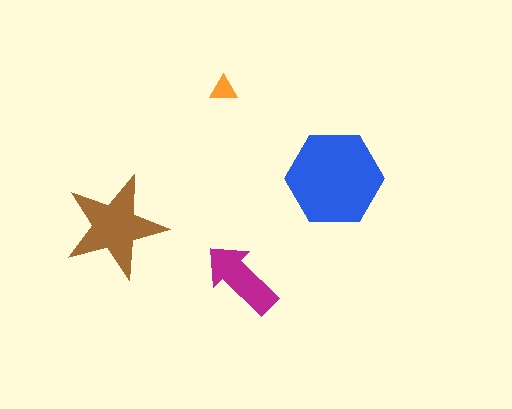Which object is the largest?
The blue hexagon.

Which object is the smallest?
The orange triangle.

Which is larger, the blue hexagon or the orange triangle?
The blue hexagon.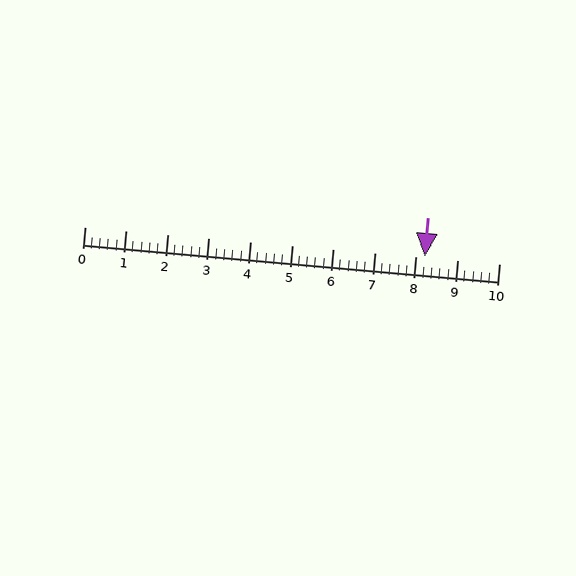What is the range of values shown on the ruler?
The ruler shows values from 0 to 10.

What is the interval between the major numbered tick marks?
The major tick marks are spaced 1 units apart.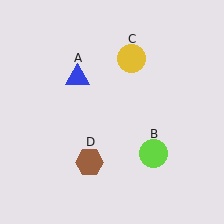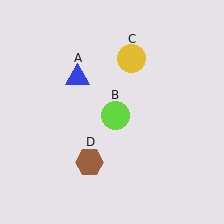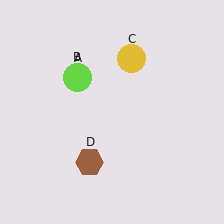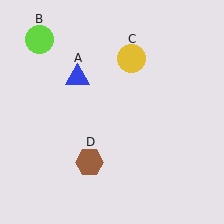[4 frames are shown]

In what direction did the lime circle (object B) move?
The lime circle (object B) moved up and to the left.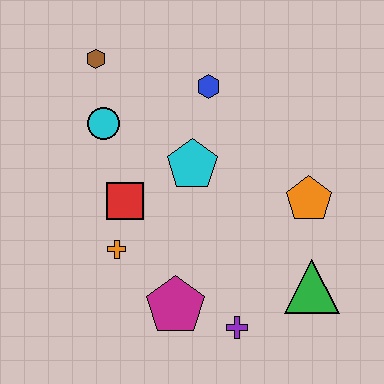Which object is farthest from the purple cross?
The brown hexagon is farthest from the purple cross.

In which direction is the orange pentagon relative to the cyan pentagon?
The orange pentagon is to the right of the cyan pentagon.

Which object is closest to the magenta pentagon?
The purple cross is closest to the magenta pentagon.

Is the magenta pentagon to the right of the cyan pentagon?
No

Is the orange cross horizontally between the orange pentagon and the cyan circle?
Yes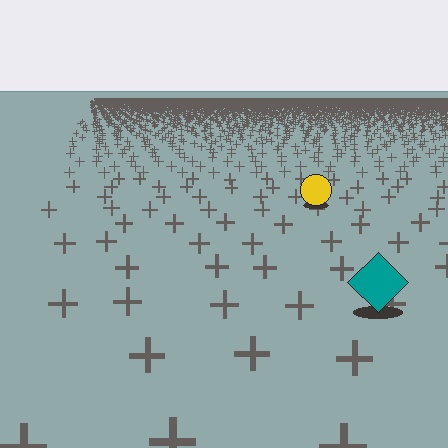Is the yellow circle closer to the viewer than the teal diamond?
No. The teal diamond is closer — you can tell from the texture gradient: the ground texture is coarser near it.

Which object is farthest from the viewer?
The yellow circle is farthest from the viewer. It appears smaller and the ground texture around it is denser.